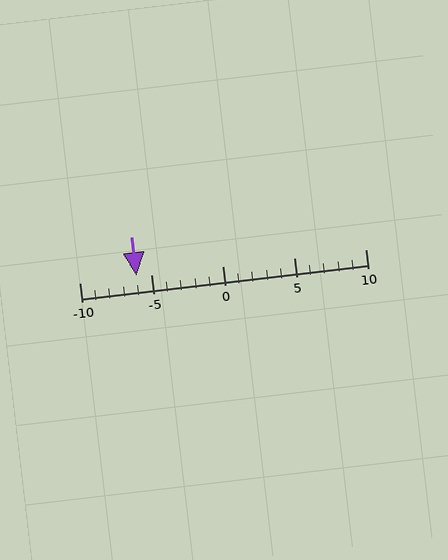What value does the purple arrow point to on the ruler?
The purple arrow points to approximately -6.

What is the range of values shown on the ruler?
The ruler shows values from -10 to 10.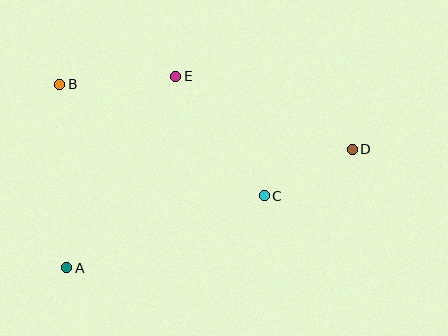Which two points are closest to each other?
Points C and D are closest to each other.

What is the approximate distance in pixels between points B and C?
The distance between B and C is approximately 233 pixels.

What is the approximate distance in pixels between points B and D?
The distance between B and D is approximately 300 pixels.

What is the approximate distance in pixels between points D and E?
The distance between D and E is approximately 191 pixels.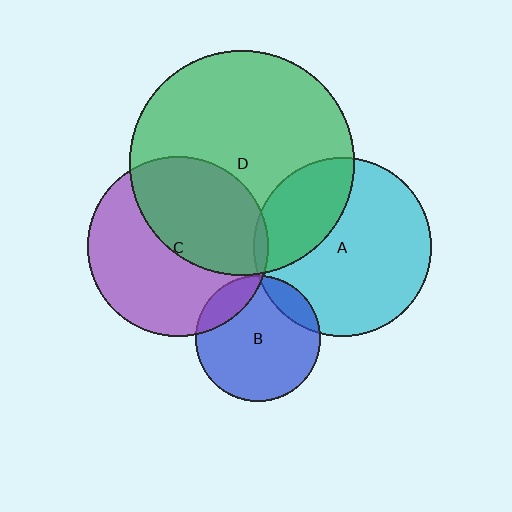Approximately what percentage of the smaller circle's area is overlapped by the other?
Approximately 15%.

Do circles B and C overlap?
Yes.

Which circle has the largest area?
Circle D (green).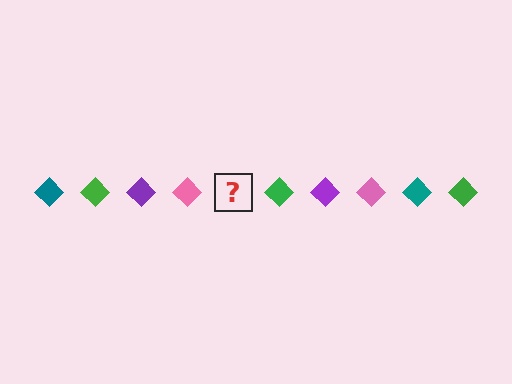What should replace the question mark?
The question mark should be replaced with a teal diamond.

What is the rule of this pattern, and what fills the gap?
The rule is that the pattern cycles through teal, green, purple, pink diamonds. The gap should be filled with a teal diamond.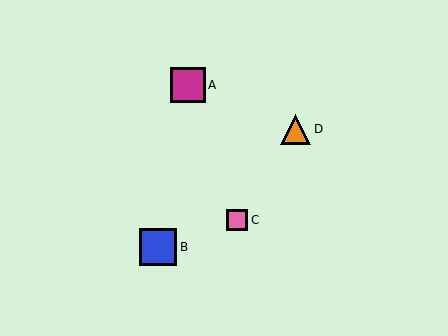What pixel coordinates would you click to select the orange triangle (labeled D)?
Click at (296, 129) to select the orange triangle D.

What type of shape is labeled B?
Shape B is a blue square.